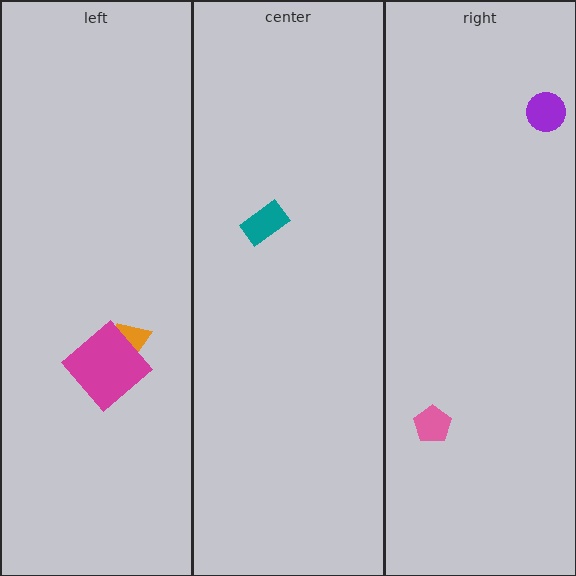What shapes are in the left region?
The orange trapezoid, the magenta diamond.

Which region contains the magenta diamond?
The left region.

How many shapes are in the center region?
1.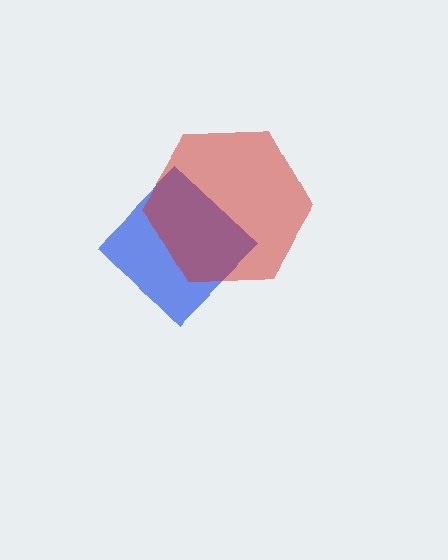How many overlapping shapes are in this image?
There are 2 overlapping shapes in the image.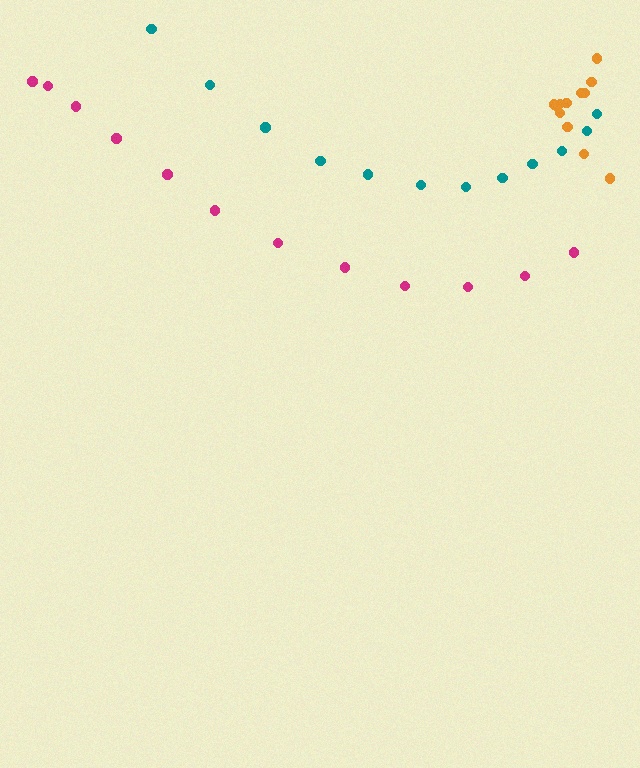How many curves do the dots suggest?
There are 3 distinct paths.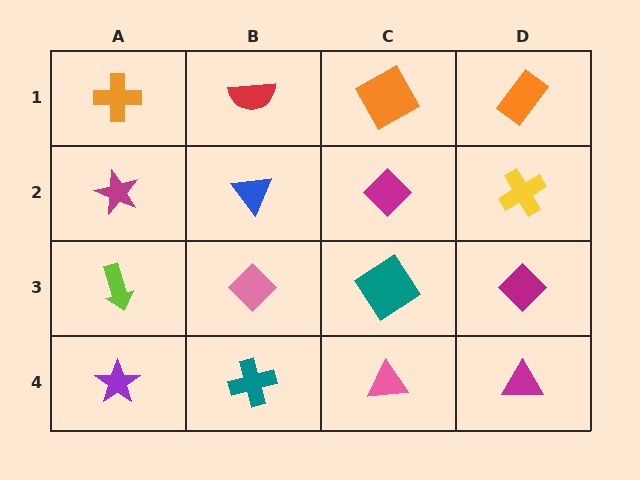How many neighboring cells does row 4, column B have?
3.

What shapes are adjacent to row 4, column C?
A teal diamond (row 3, column C), a teal cross (row 4, column B), a magenta triangle (row 4, column D).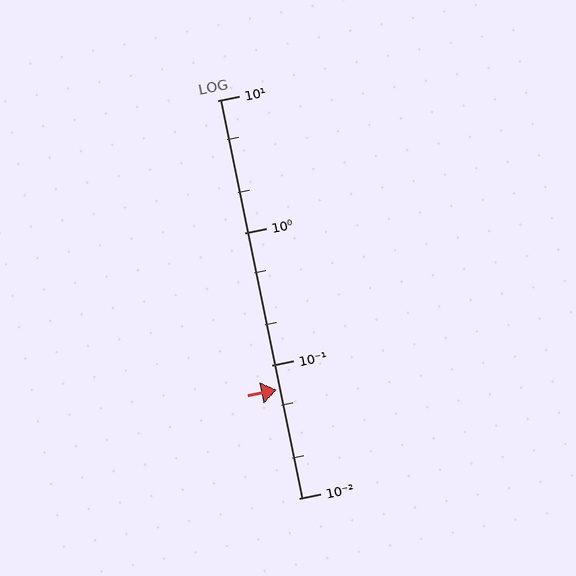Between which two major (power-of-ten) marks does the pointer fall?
The pointer is between 0.01 and 0.1.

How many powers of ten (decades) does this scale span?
The scale spans 3 decades, from 0.01 to 10.